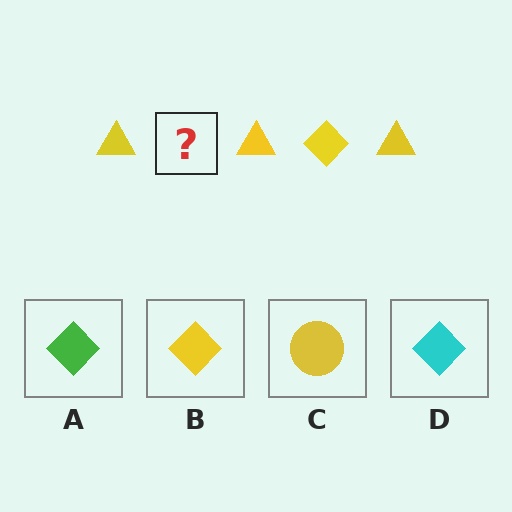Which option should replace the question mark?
Option B.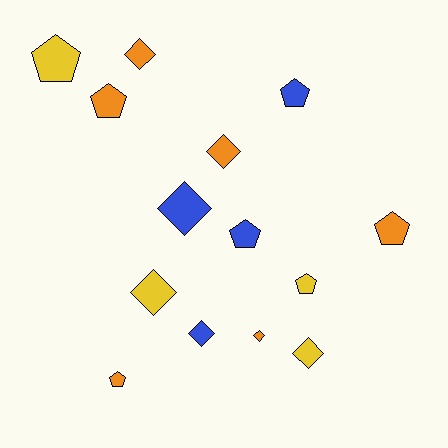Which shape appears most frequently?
Pentagon, with 7 objects.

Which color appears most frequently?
Orange, with 6 objects.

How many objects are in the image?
There are 14 objects.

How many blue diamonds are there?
There are 2 blue diamonds.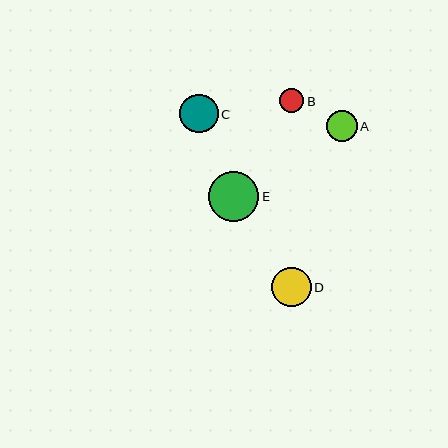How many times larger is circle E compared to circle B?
Circle E is approximately 2.1 times the size of circle B.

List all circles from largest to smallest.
From largest to smallest: E, D, C, A, B.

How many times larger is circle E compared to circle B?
Circle E is approximately 2.1 times the size of circle B.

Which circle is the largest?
Circle E is the largest with a size of approximately 50 pixels.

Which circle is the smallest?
Circle B is the smallest with a size of approximately 24 pixels.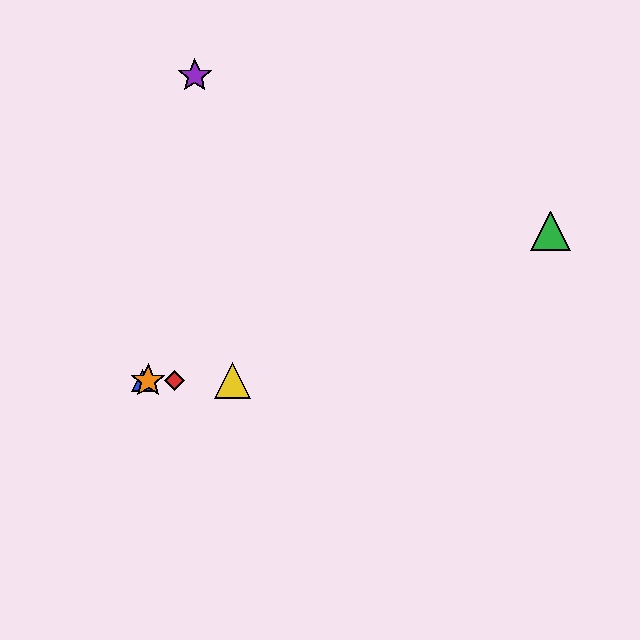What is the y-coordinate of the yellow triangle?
The yellow triangle is at y≈381.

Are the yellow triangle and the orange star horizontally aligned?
Yes, both are at y≈381.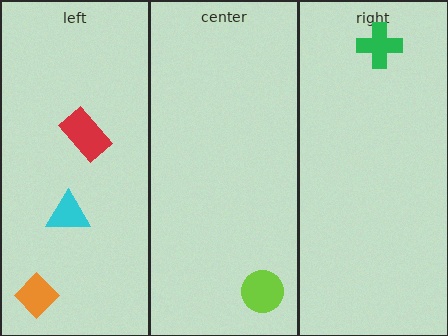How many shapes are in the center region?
1.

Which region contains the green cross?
The right region.